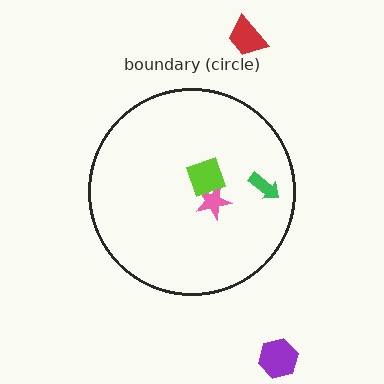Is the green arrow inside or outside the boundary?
Inside.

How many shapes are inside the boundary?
3 inside, 2 outside.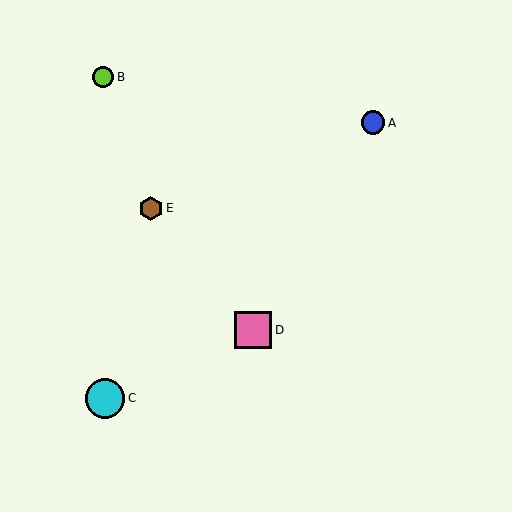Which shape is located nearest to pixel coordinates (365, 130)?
The blue circle (labeled A) at (373, 123) is nearest to that location.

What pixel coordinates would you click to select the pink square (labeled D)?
Click at (253, 330) to select the pink square D.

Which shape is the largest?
The cyan circle (labeled C) is the largest.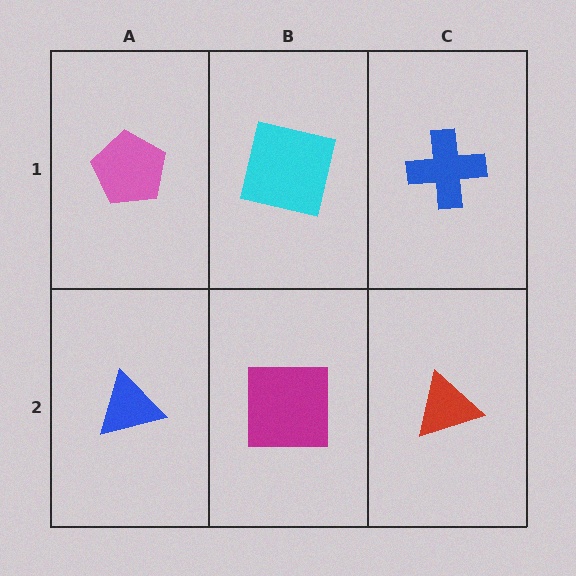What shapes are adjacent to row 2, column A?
A pink pentagon (row 1, column A), a magenta square (row 2, column B).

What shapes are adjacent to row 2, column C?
A blue cross (row 1, column C), a magenta square (row 2, column B).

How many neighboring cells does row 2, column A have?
2.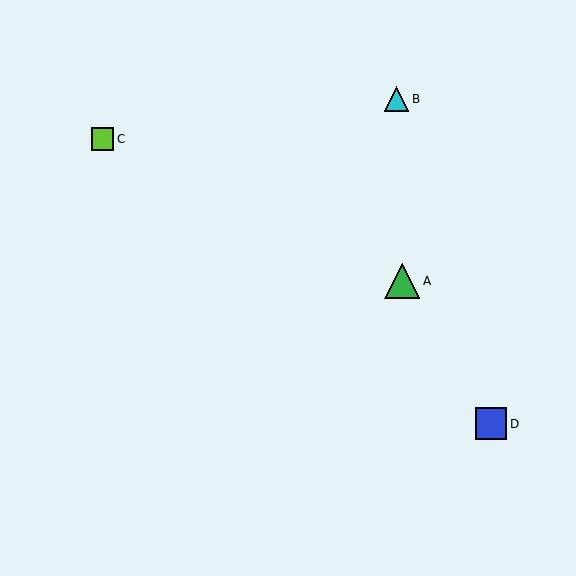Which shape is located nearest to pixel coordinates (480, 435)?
The blue square (labeled D) at (491, 424) is nearest to that location.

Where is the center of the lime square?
The center of the lime square is at (102, 139).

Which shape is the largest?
The green triangle (labeled A) is the largest.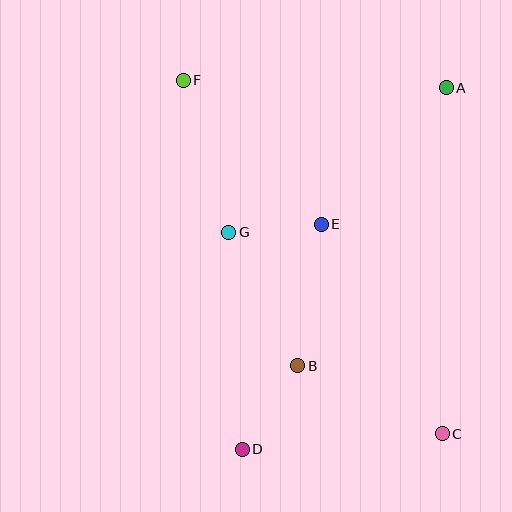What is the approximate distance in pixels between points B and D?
The distance between B and D is approximately 101 pixels.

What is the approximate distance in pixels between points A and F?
The distance between A and F is approximately 263 pixels.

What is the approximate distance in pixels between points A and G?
The distance between A and G is approximately 261 pixels.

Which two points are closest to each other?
Points E and G are closest to each other.